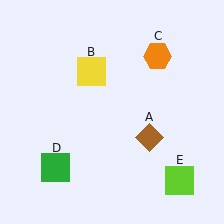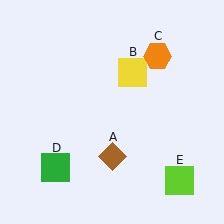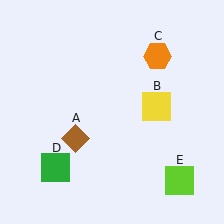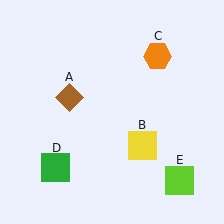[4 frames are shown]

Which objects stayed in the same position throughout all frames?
Orange hexagon (object C) and green square (object D) and lime square (object E) remained stationary.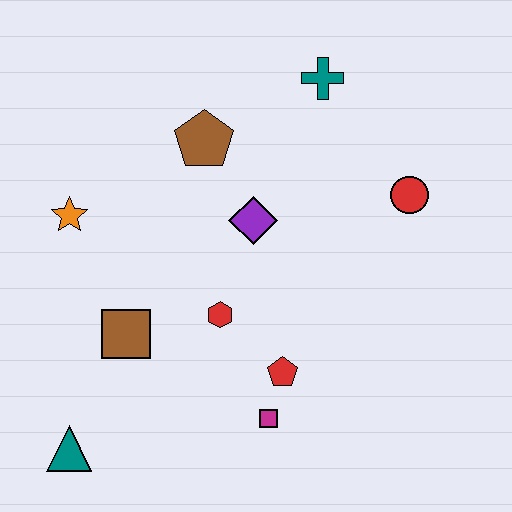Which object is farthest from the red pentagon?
The teal cross is farthest from the red pentagon.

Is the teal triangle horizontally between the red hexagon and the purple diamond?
No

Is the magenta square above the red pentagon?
No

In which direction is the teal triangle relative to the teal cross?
The teal triangle is below the teal cross.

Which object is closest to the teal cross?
The brown pentagon is closest to the teal cross.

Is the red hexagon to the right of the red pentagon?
No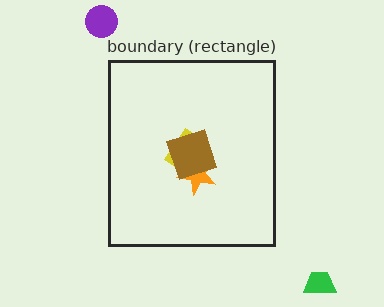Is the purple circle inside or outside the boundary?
Outside.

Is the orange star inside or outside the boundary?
Inside.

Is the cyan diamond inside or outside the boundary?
Inside.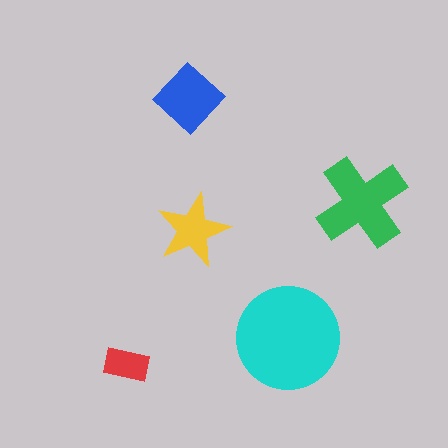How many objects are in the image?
There are 5 objects in the image.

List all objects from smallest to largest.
The red rectangle, the yellow star, the blue diamond, the green cross, the cyan circle.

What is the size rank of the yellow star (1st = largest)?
4th.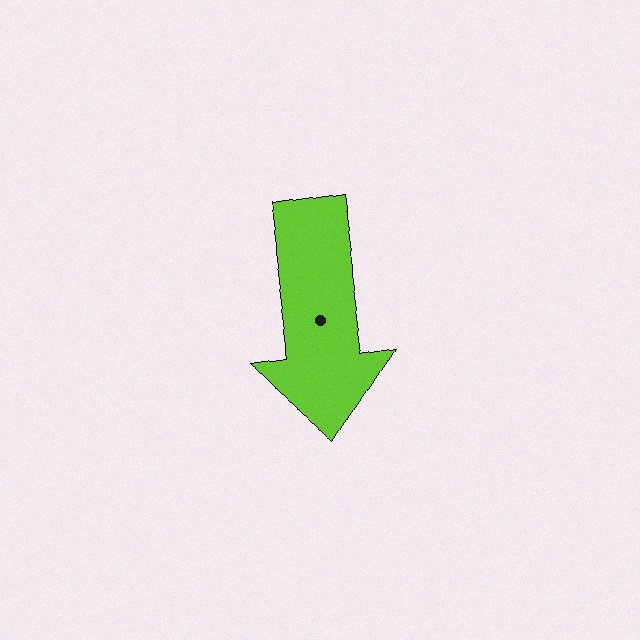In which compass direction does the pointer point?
South.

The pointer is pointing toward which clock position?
Roughly 6 o'clock.